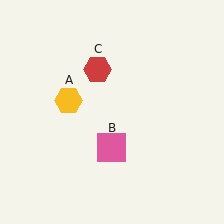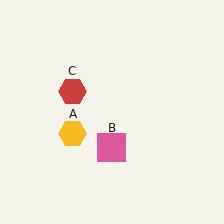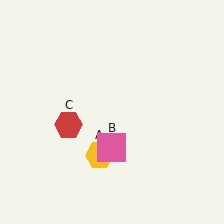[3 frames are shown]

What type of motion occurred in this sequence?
The yellow hexagon (object A), red hexagon (object C) rotated counterclockwise around the center of the scene.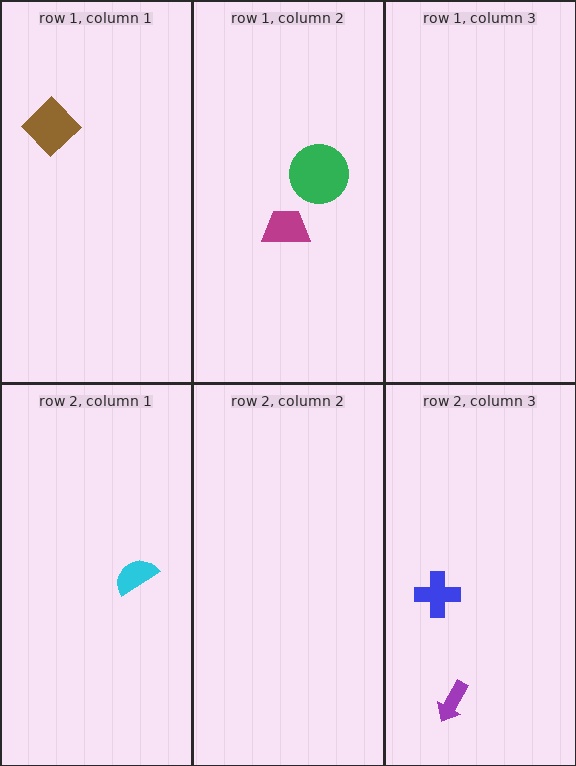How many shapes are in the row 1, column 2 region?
2.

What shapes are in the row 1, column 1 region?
The brown diamond.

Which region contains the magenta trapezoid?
The row 1, column 2 region.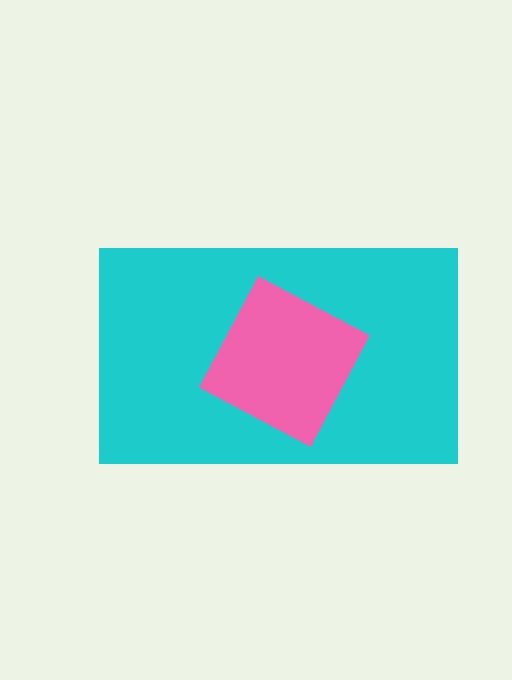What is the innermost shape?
The pink square.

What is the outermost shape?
The cyan rectangle.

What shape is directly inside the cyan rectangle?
The pink square.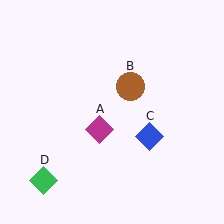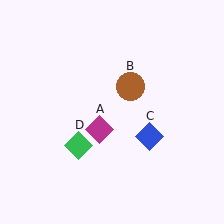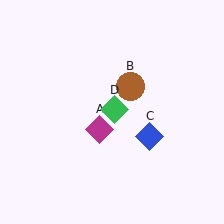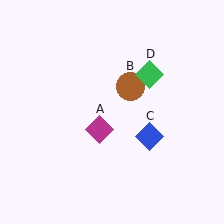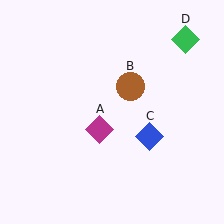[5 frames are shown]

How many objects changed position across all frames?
1 object changed position: green diamond (object D).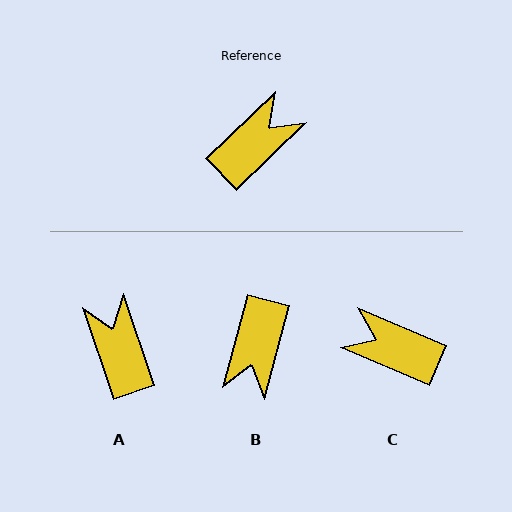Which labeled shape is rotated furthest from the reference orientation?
B, about 149 degrees away.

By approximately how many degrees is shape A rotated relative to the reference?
Approximately 64 degrees counter-clockwise.